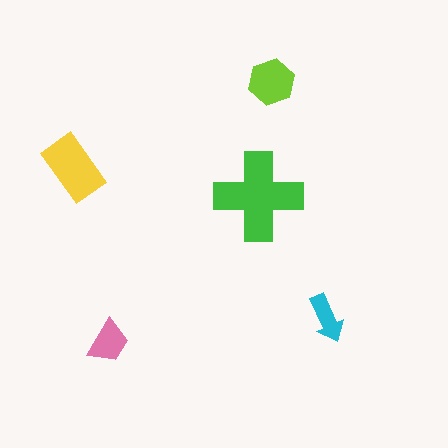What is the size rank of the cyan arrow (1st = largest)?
5th.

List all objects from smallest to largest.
The cyan arrow, the pink trapezoid, the lime hexagon, the yellow rectangle, the green cross.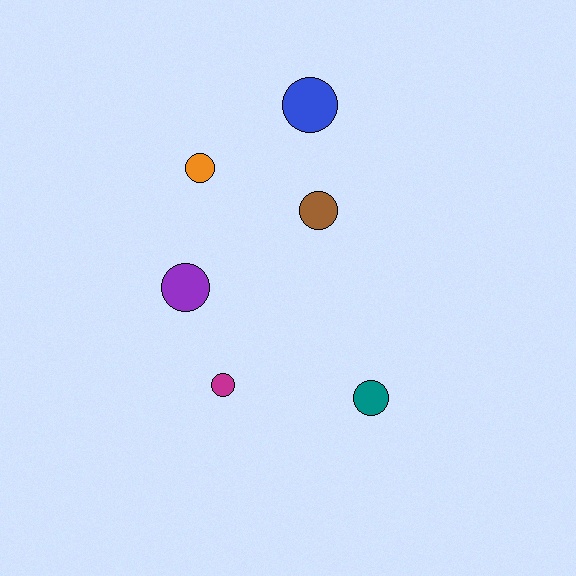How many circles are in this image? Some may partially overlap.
There are 6 circles.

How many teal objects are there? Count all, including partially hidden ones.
There is 1 teal object.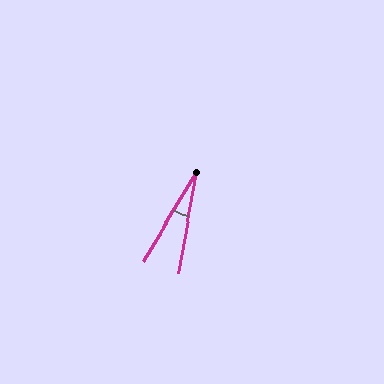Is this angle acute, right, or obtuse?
It is acute.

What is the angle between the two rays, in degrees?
Approximately 21 degrees.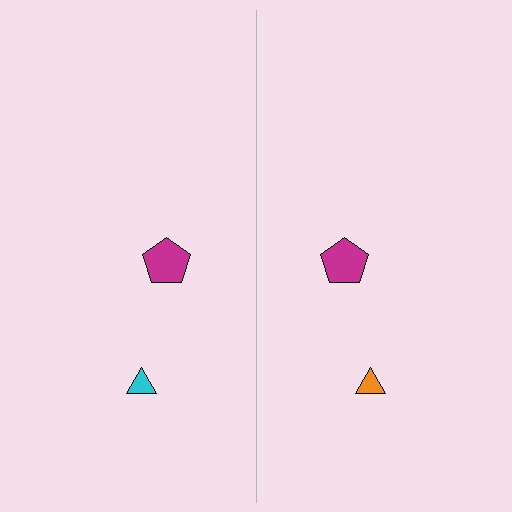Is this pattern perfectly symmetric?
No, the pattern is not perfectly symmetric. The orange triangle on the right side breaks the symmetry — its mirror counterpart is cyan.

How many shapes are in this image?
There are 4 shapes in this image.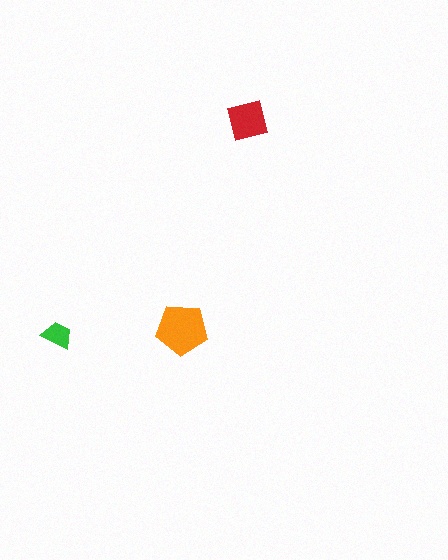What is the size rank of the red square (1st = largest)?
2nd.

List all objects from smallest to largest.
The green trapezoid, the red square, the orange pentagon.